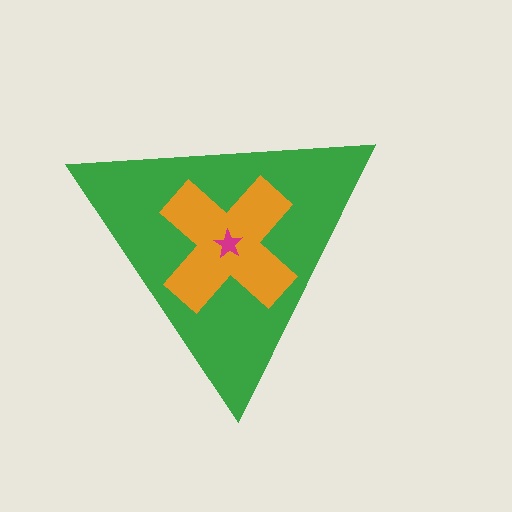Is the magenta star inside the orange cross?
Yes.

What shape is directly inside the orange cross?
The magenta star.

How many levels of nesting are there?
3.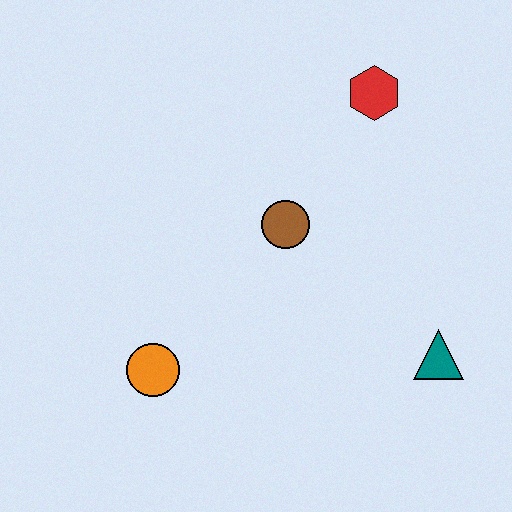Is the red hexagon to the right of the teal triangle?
No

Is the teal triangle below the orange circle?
No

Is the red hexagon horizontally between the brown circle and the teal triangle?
Yes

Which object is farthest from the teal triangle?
The orange circle is farthest from the teal triangle.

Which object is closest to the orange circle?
The brown circle is closest to the orange circle.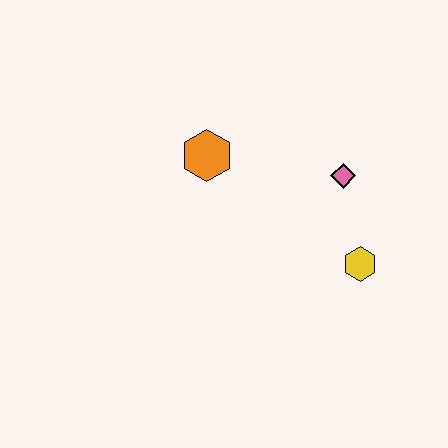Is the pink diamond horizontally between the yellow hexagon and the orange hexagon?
Yes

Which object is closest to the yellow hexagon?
The pink diamond is closest to the yellow hexagon.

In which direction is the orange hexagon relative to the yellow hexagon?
The orange hexagon is to the left of the yellow hexagon.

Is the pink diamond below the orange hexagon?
Yes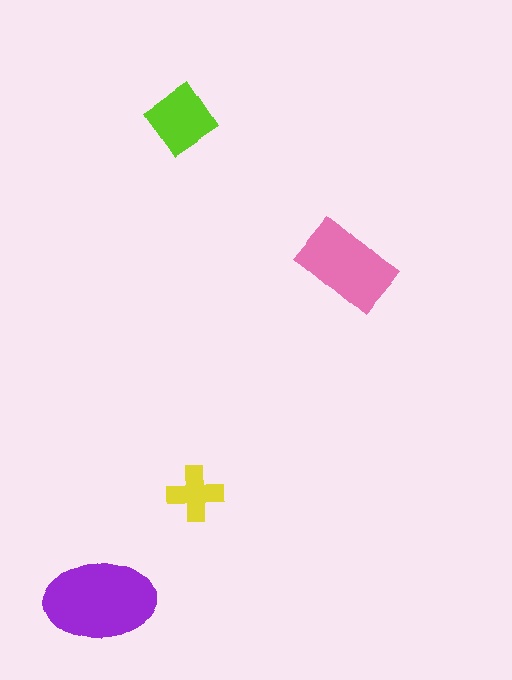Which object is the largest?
The purple ellipse.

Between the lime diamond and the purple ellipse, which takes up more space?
The purple ellipse.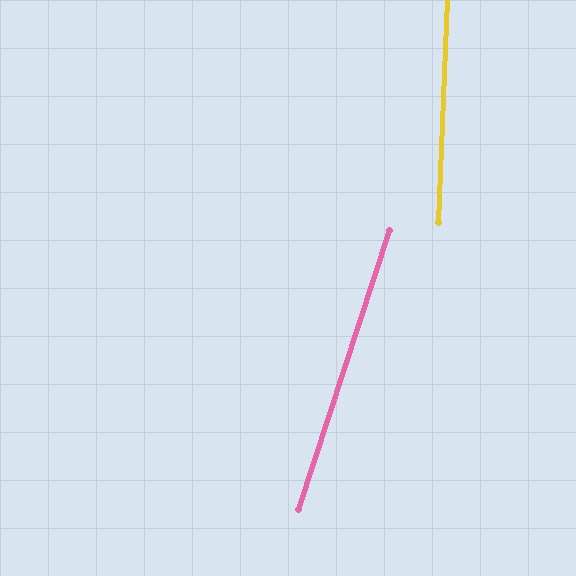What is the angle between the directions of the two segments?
Approximately 16 degrees.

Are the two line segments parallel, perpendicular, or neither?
Neither parallel nor perpendicular — they differ by about 16°.